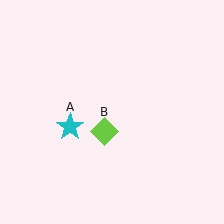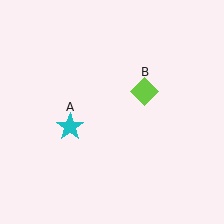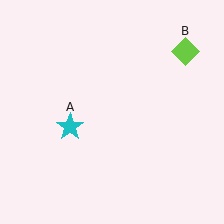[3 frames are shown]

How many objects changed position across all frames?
1 object changed position: lime diamond (object B).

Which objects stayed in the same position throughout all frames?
Cyan star (object A) remained stationary.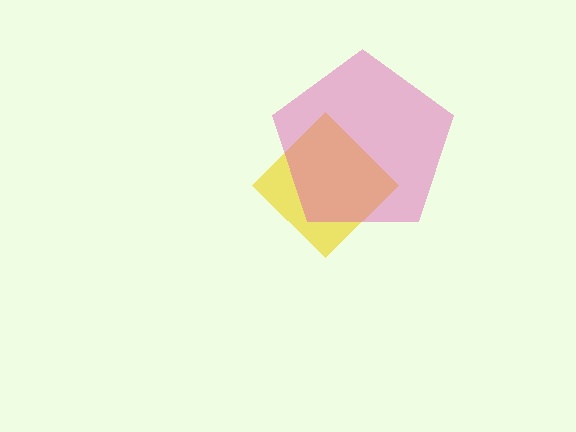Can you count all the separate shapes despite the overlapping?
Yes, there are 2 separate shapes.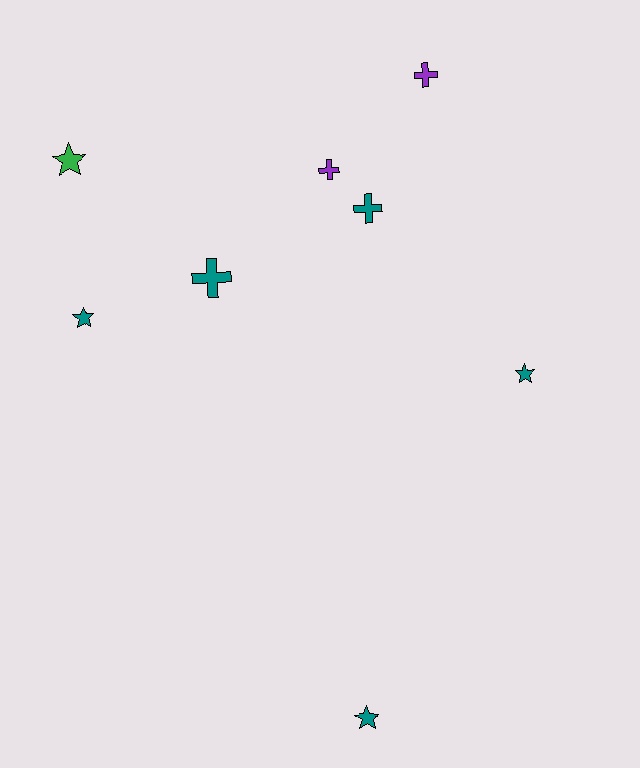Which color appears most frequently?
Teal, with 5 objects.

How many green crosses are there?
There are no green crosses.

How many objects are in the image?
There are 8 objects.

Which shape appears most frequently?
Cross, with 4 objects.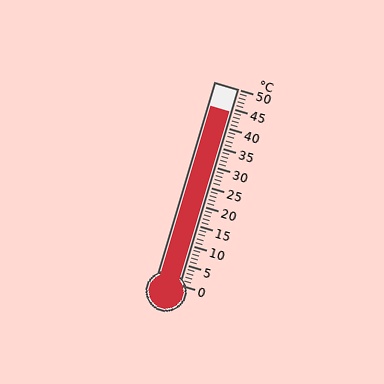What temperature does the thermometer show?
The thermometer shows approximately 44°C.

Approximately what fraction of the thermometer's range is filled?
The thermometer is filled to approximately 90% of its range.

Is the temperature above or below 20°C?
The temperature is above 20°C.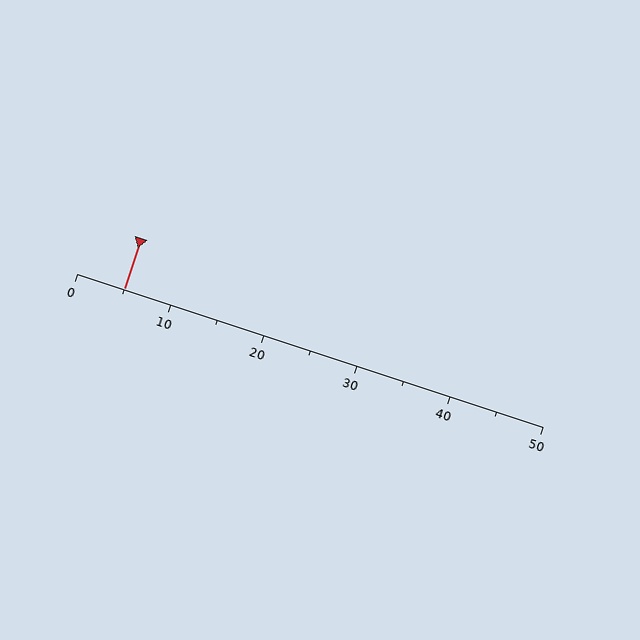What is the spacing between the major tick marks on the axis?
The major ticks are spaced 10 apart.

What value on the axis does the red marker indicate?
The marker indicates approximately 5.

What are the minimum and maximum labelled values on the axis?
The axis runs from 0 to 50.